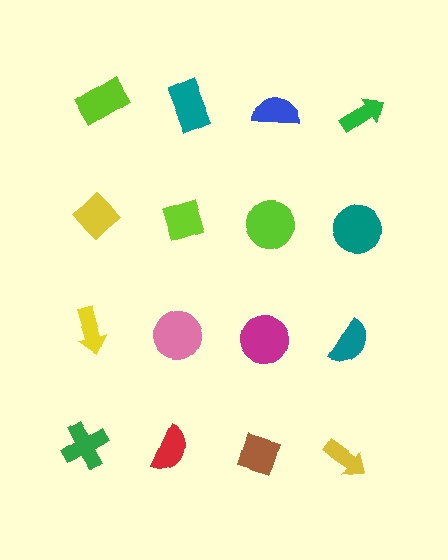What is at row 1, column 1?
A lime rectangle.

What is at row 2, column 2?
A lime diamond.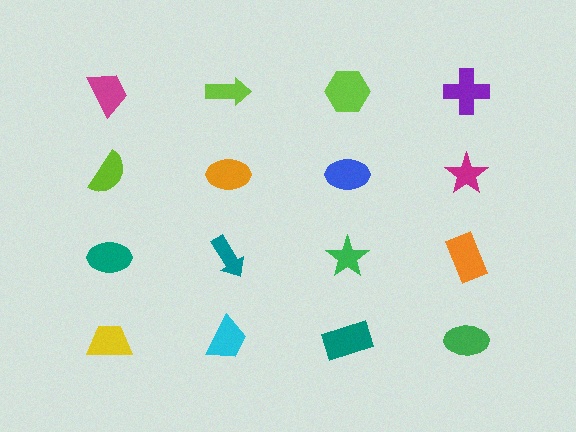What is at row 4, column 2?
A cyan trapezoid.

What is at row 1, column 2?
A lime arrow.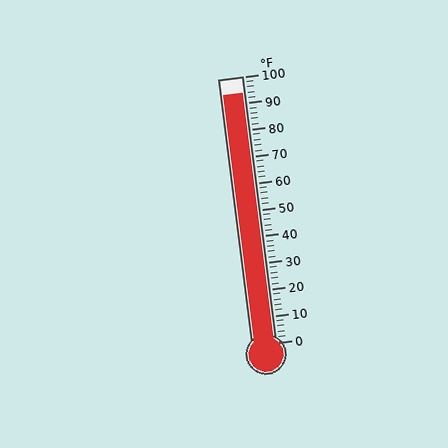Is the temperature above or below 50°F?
The temperature is above 50°F.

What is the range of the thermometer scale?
The thermometer scale ranges from 0°F to 100°F.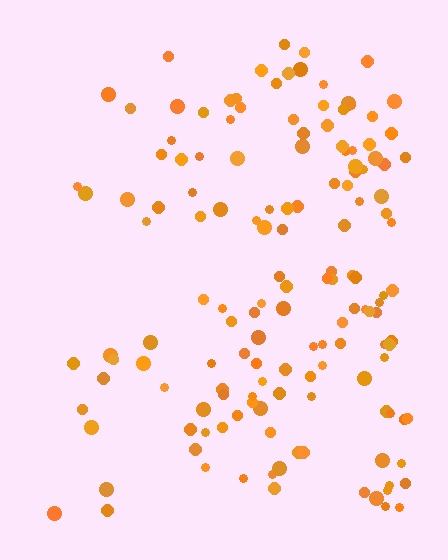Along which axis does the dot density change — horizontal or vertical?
Horizontal.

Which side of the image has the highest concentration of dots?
The right.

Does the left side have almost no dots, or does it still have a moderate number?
Still a moderate number, just noticeably fewer than the right.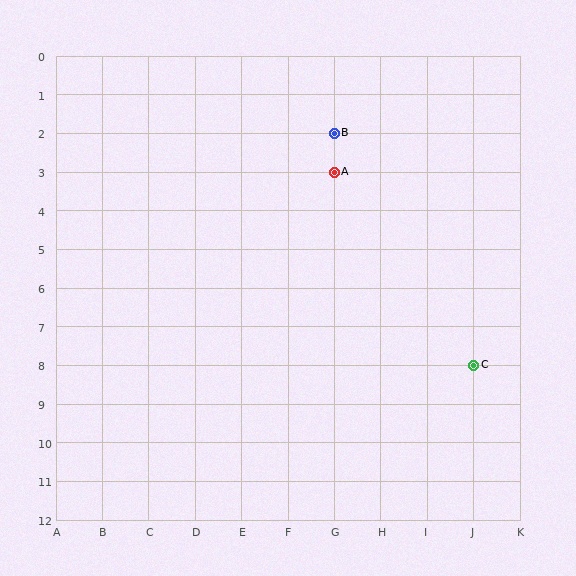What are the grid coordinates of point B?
Point B is at grid coordinates (G, 2).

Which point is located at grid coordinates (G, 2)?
Point B is at (G, 2).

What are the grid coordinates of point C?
Point C is at grid coordinates (J, 8).